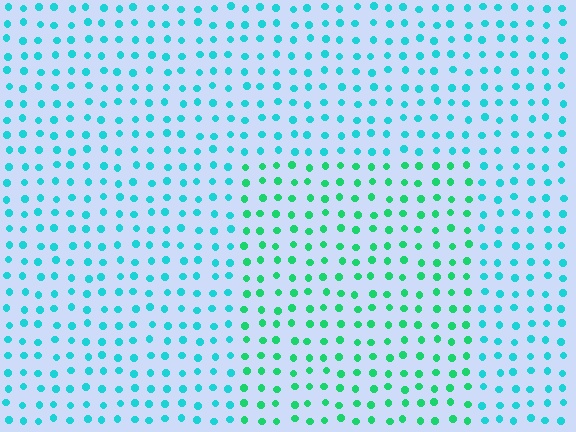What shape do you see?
I see a rectangle.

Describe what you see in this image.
The image is filled with small cyan elements in a uniform arrangement. A rectangle-shaped region is visible where the elements are tinted to a slightly different hue, forming a subtle color boundary.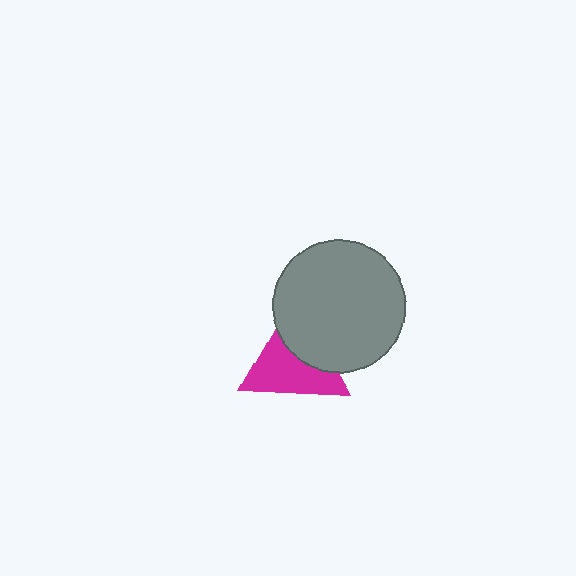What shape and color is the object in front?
The object in front is a gray circle.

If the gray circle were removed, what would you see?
You would see the complete magenta triangle.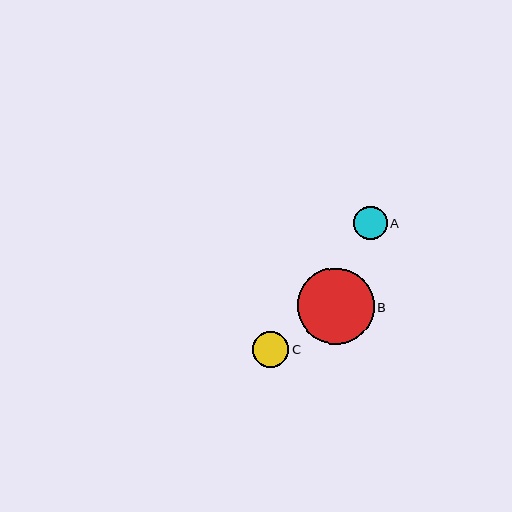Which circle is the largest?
Circle B is the largest with a size of approximately 76 pixels.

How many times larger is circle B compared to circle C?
Circle B is approximately 2.1 times the size of circle C.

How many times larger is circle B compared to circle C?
Circle B is approximately 2.1 times the size of circle C.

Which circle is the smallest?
Circle A is the smallest with a size of approximately 34 pixels.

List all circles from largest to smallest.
From largest to smallest: B, C, A.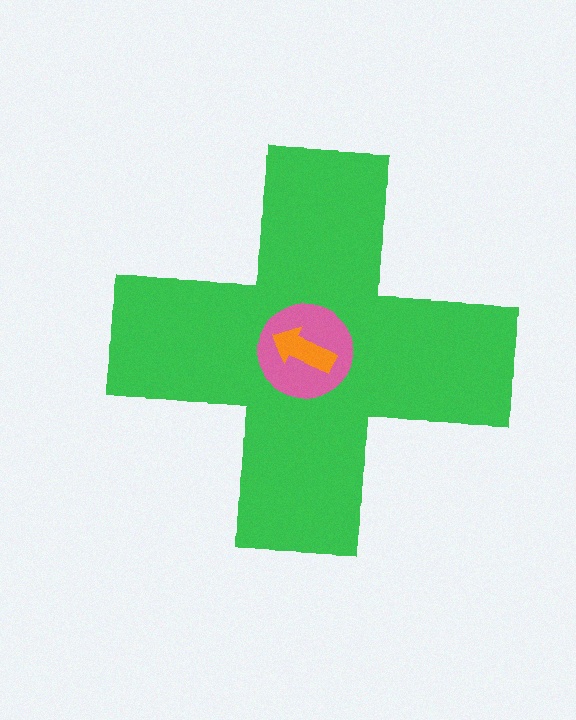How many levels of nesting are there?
3.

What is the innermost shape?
The orange arrow.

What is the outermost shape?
The green cross.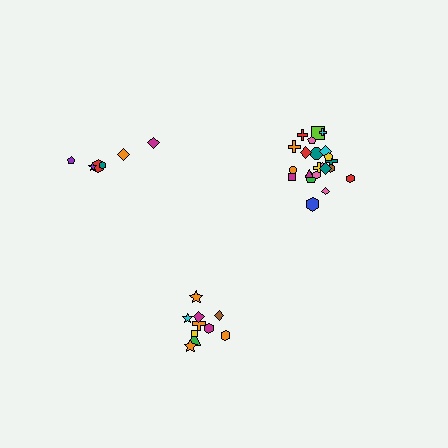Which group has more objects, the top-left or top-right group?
The top-right group.